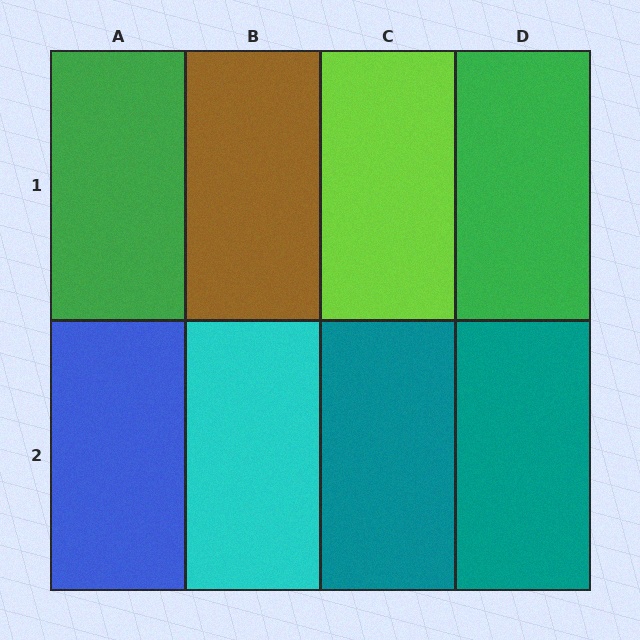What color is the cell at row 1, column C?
Lime.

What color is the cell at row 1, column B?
Brown.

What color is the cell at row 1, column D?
Green.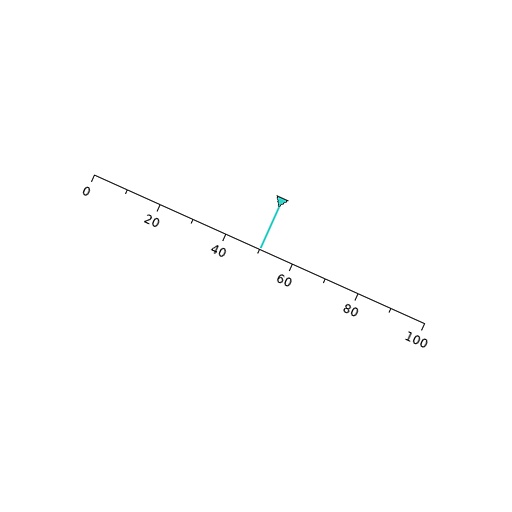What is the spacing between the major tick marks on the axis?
The major ticks are spaced 20 apart.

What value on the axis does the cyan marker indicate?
The marker indicates approximately 50.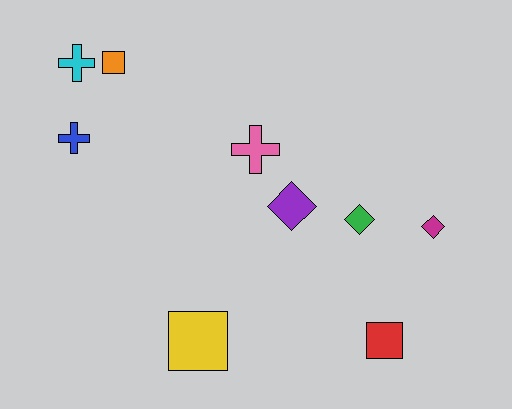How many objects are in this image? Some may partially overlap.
There are 9 objects.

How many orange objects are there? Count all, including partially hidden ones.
There is 1 orange object.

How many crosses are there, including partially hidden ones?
There are 3 crosses.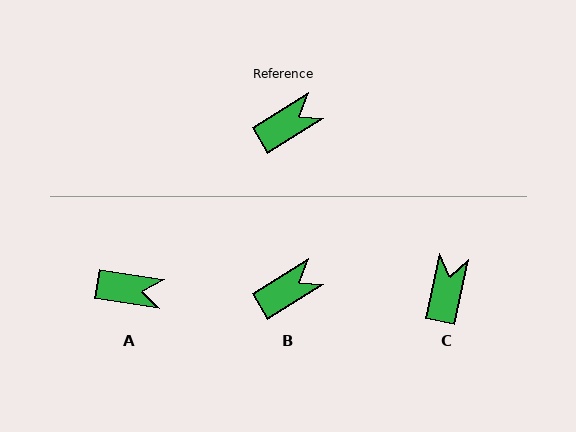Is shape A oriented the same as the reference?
No, it is off by about 41 degrees.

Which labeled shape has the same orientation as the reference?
B.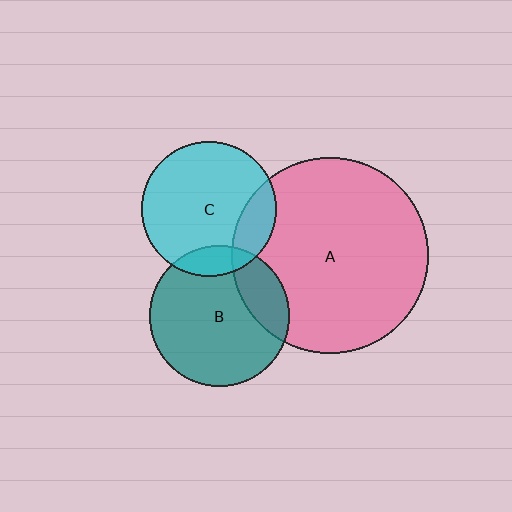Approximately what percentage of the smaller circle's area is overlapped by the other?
Approximately 20%.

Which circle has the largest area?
Circle A (pink).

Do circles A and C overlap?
Yes.